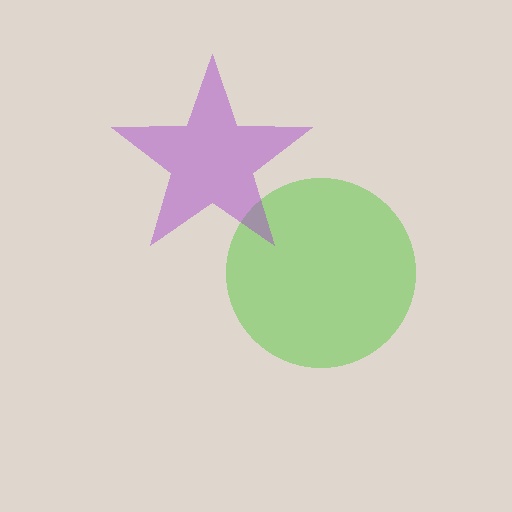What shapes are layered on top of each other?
The layered shapes are: a lime circle, a purple star.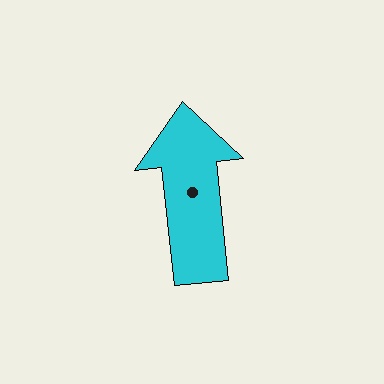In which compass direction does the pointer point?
North.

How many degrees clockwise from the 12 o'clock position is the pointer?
Approximately 354 degrees.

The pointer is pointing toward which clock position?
Roughly 12 o'clock.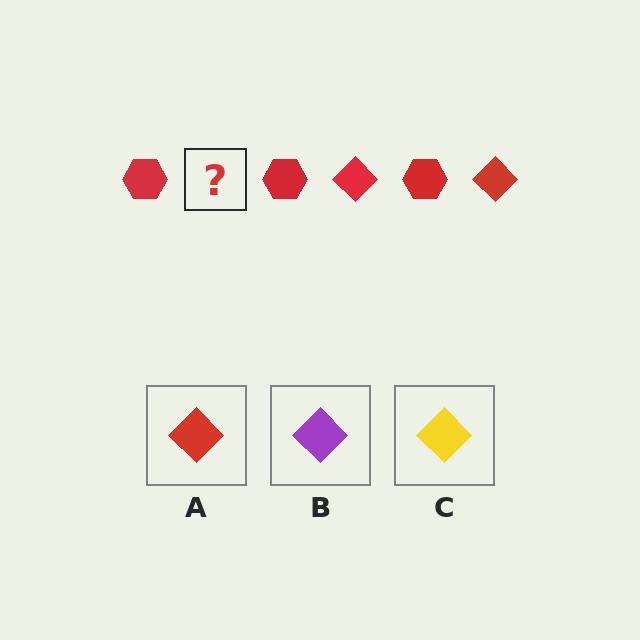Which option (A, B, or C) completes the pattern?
A.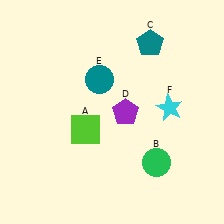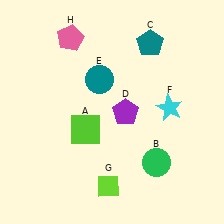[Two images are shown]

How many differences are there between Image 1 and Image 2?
There are 2 differences between the two images.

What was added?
A lime diamond (G), a pink pentagon (H) were added in Image 2.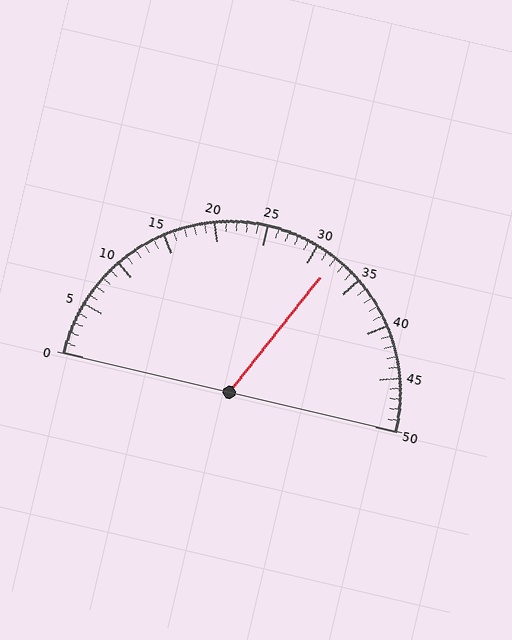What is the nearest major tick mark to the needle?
The nearest major tick mark is 30.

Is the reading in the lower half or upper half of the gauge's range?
The reading is in the upper half of the range (0 to 50).